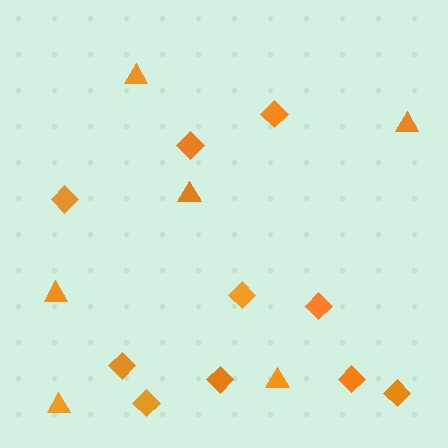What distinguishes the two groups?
There are 2 groups: one group of triangles (6) and one group of diamonds (10).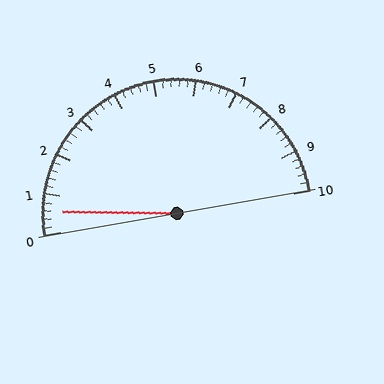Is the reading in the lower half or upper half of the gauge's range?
The reading is in the lower half of the range (0 to 10).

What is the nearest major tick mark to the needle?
The nearest major tick mark is 1.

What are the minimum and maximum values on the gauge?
The gauge ranges from 0 to 10.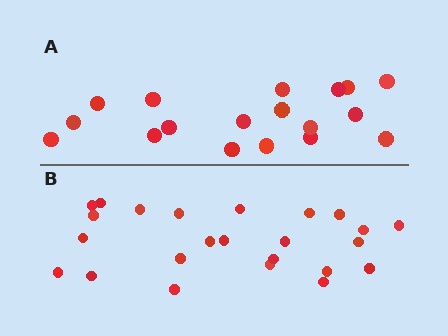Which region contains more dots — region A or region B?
Region B (the bottom region) has more dots.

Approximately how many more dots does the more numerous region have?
Region B has about 6 more dots than region A.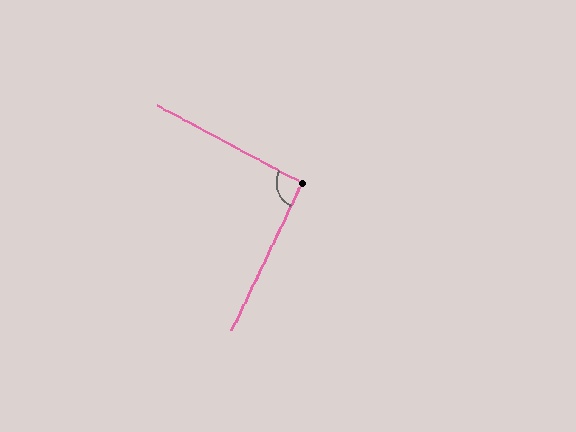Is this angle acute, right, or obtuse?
It is approximately a right angle.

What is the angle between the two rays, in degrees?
Approximately 93 degrees.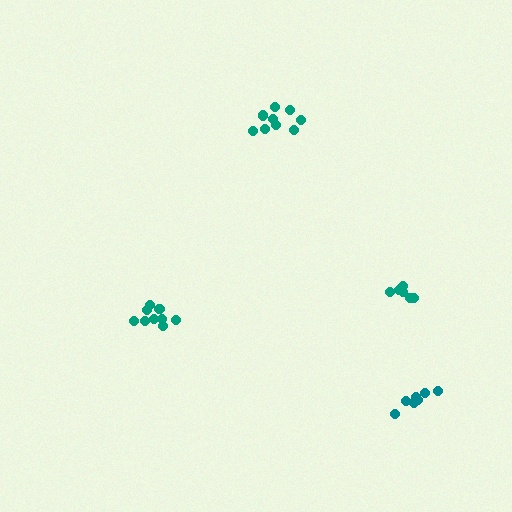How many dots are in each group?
Group 1: 9 dots, Group 2: 10 dots, Group 3: 7 dots, Group 4: 6 dots (32 total).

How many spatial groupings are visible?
There are 4 spatial groupings.